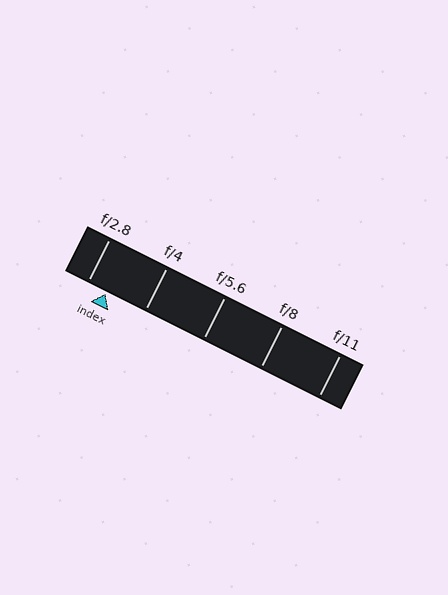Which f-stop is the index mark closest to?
The index mark is closest to f/2.8.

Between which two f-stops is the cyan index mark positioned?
The index mark is between f/2.8 and f/4.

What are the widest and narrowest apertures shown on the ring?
The widest aperture shown is f/2.8 and the narrowest is f/11.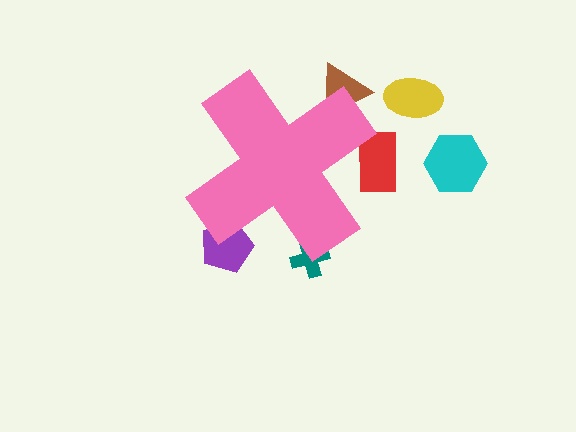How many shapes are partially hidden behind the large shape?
4 shapes are partially hidden.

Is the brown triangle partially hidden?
Yes, the brown triangle is partially hidden behind the pink cross.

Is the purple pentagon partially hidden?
Yes, the purple pentagon is partially hidden behind the pink cross.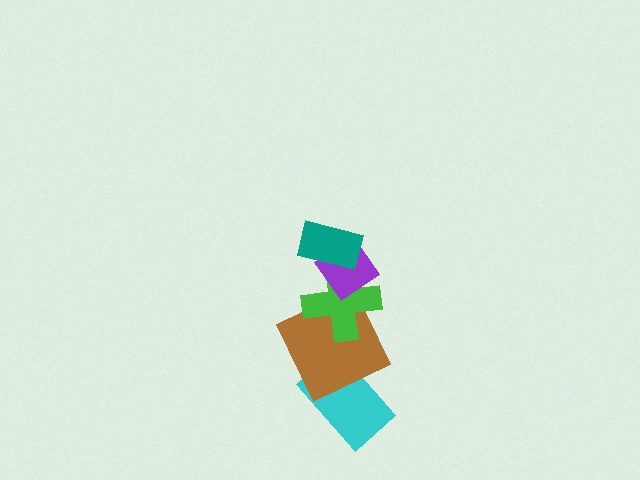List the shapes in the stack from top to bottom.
From top to bottom: the teal rectangle, the purple diamond, the green cross, the brown square, the cyan rectangle.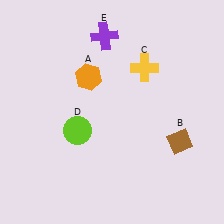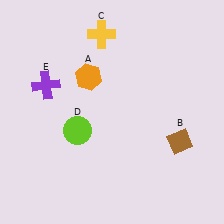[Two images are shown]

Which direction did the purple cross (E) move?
The purple cross (E) moved left.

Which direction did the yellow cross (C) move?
The yellow cross (C) moved left.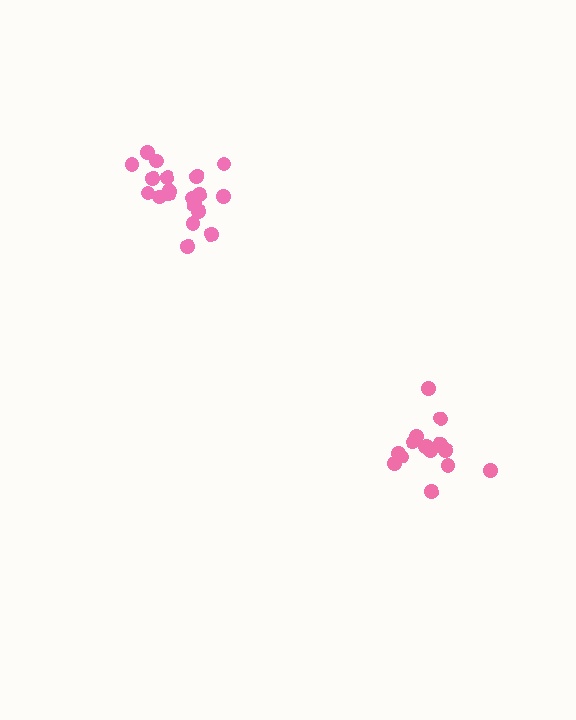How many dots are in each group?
Group 1: 15 dots, Group 2: 19 dots (34 total).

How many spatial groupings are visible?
There are 2 spatial groupings.